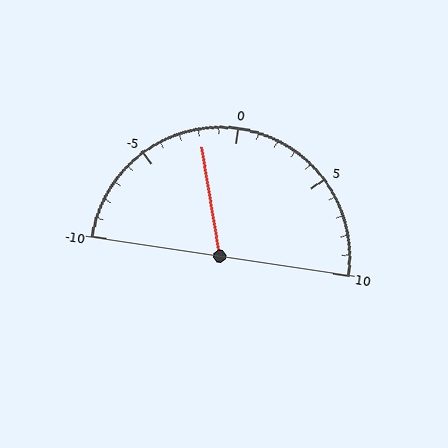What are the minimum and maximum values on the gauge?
The gauge ranges from -10 to 10.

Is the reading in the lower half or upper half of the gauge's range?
The reading is in the lower half of the range (-10 to 10).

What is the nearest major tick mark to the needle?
The nearest major tick mark is 0.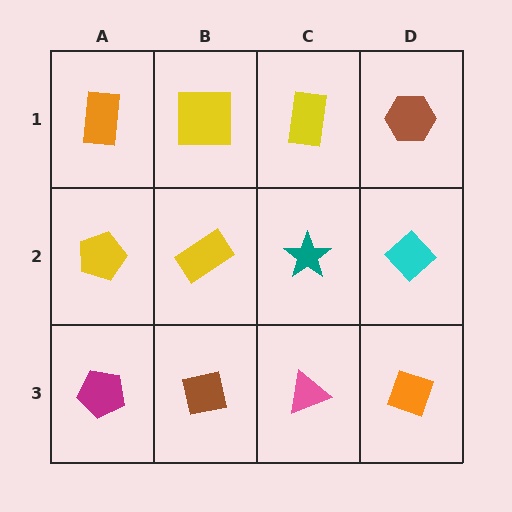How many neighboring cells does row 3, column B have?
3.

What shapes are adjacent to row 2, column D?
A brown hexagon (row 1, column D), an orange diamond (row 3, column D), a teal star (row 2, column C).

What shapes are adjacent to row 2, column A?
An orange rectangle (row 1, column A), a magenta pentagon (row 3, column A), a yellow rectangle (row 2, column B).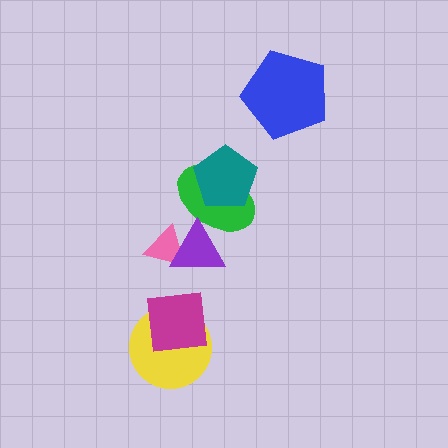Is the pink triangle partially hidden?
Yes, it is partially covered by another shape.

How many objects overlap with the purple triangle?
2 objects overlap with the purple triangle.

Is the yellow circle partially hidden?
Yes, it is partially covered by another shape.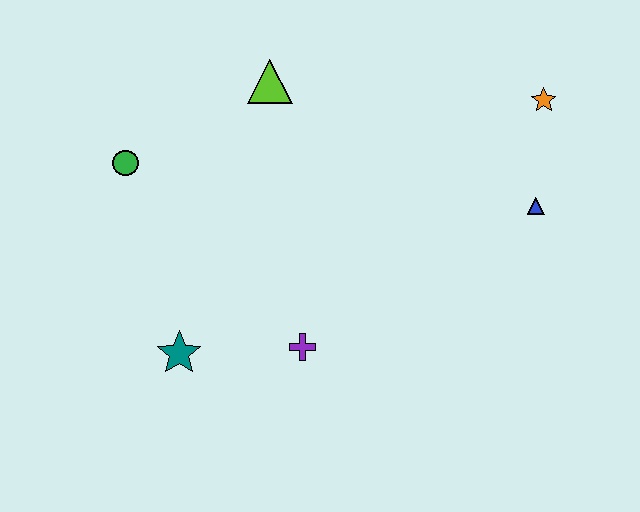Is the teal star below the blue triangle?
Yes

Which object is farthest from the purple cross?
The orange star is farthest from the purple cross.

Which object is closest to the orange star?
The blue triangle is closest to the orange star.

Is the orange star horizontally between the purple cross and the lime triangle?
No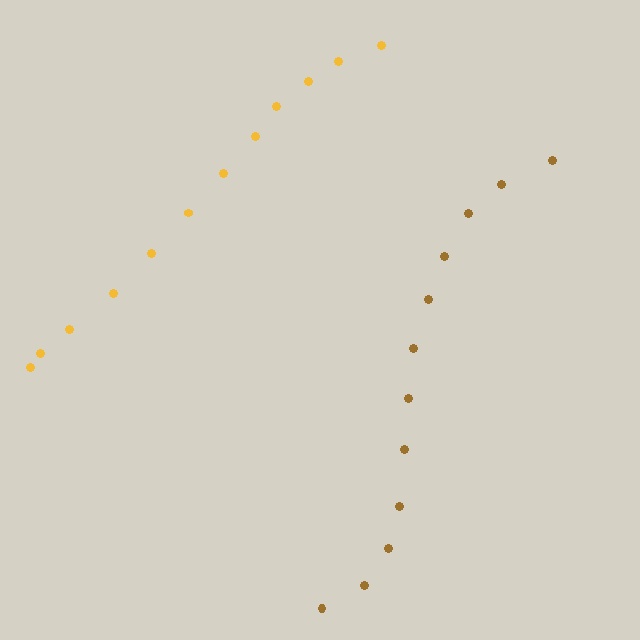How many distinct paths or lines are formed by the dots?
There are 2 distinct paths.